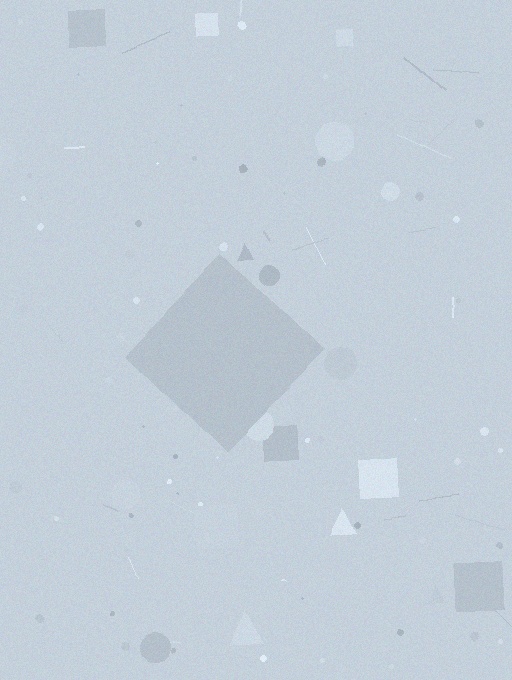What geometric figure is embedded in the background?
A diamond is embedded in the background.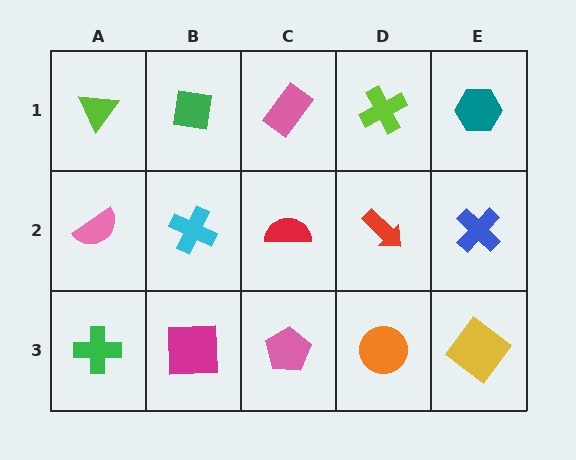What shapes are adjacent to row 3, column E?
A blue cross (row 2, column E), an orange circle (row 3, column D).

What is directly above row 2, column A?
A lime triangle.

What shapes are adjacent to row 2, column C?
A pink rectangle (row 1, column C), a pink pentagon (row 3, column C), a cyan cross (row 2, column B), a red arrow (row 2, column D).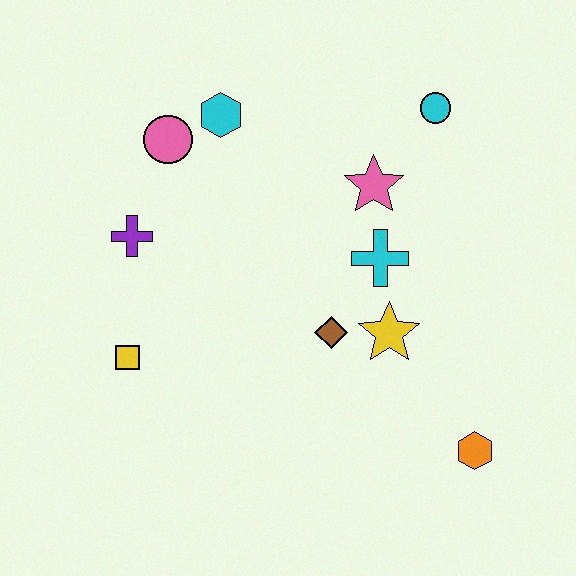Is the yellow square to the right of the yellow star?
No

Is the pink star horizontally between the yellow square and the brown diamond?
No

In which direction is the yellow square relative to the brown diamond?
The yellow square is to the left of the brown diamond.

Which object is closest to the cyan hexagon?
The pink circle is closest to the cyan hexagon.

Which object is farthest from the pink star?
The yellow square is farthest from the pink star.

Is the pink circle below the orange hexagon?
No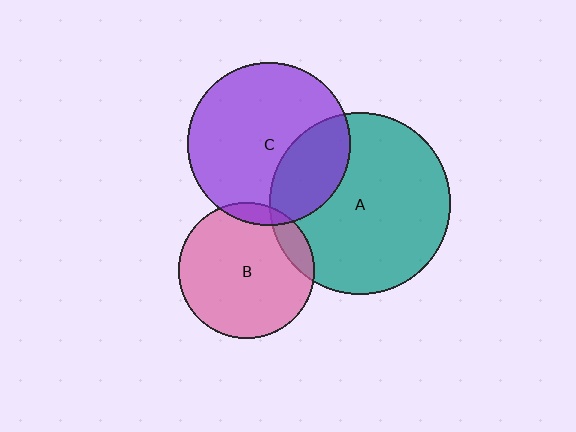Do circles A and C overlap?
Yes.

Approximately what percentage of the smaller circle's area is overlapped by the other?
Approximately 30%.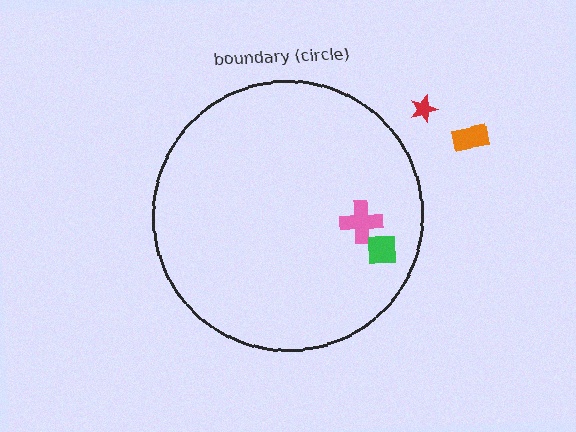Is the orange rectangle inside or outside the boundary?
Outside.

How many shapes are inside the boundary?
2 inside, 2 outside.